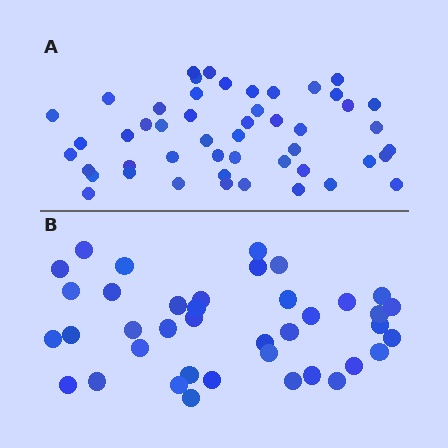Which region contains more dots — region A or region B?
Region A (the top region) has more dots.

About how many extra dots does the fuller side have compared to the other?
Region A has roughly 10 or so more dots than region B.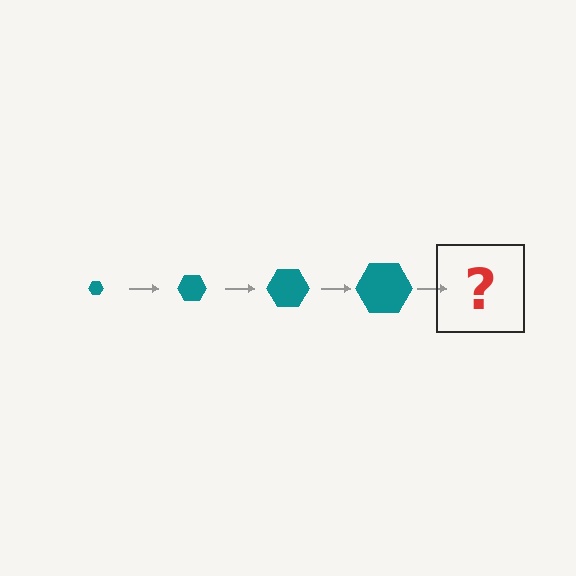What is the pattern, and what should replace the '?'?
The pattern is that the hexagon gets progressively larger each step. The '?' should be a teal hexagon, larger than the previous one.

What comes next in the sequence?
The next element should be a teal hexagon, larger than the previous one.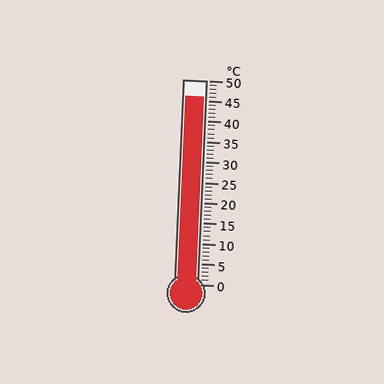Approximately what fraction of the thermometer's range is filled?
The thermometer is filled to approximately 90% of its range.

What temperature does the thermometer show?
The thermometer shows approximately 46°C.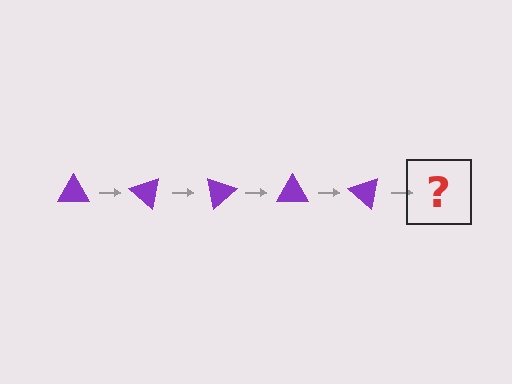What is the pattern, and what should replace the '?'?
The pattern is that the triangle rotates 40 degrees each step. The '?' should be a purple triangle rotated 200 degrees.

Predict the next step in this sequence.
The next step is a purple triangle rotated 200 degrees.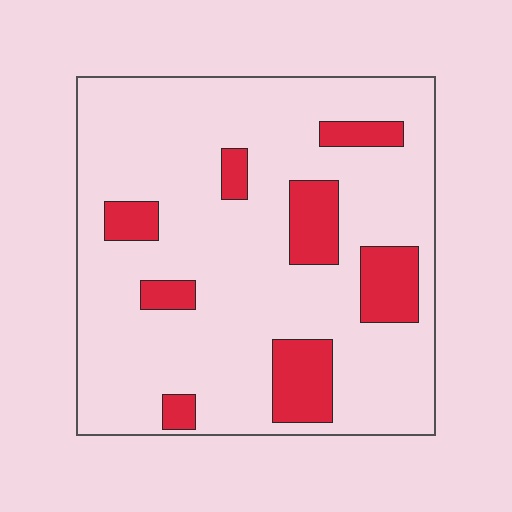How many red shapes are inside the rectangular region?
8.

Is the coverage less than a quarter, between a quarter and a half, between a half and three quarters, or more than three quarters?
Less than a quarter.